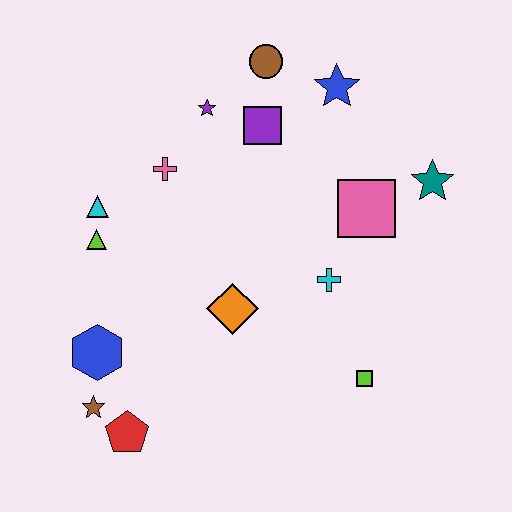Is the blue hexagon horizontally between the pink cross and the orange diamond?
No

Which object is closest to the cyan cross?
The pink square is closest to the cyan cross.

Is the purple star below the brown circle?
Yes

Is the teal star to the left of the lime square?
No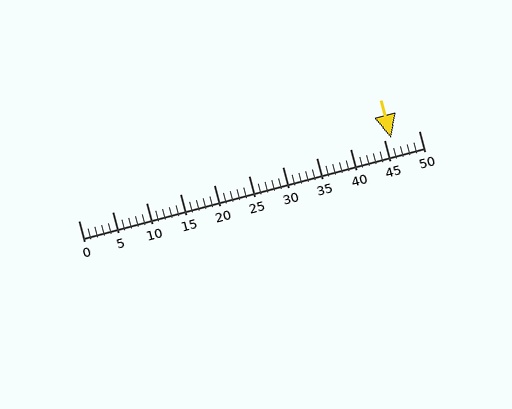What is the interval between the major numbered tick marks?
The major tick marks are spaced 5 units apart.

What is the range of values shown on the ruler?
The ruler shows values from 0 to 50.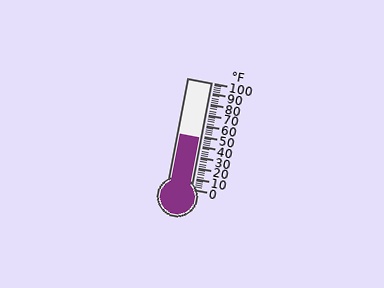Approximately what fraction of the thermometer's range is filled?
The thermometer is filled to approximately 50% of its range.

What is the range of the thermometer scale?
The thermometer scale ranges from 0°F to 100°F.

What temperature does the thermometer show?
The thermometer shows approximately 48°F.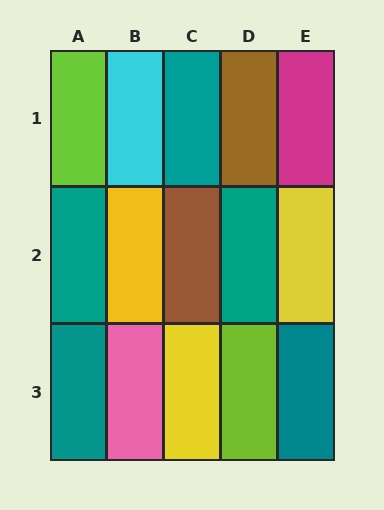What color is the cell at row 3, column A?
Teal.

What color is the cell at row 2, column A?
Teal.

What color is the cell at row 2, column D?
Teal.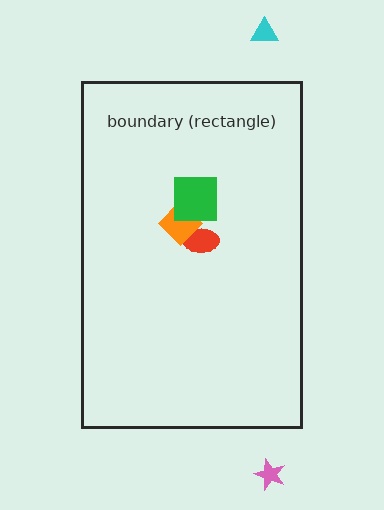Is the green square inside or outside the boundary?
Inside.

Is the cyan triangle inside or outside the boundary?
Outside.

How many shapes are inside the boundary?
3 inside, 2 outside.